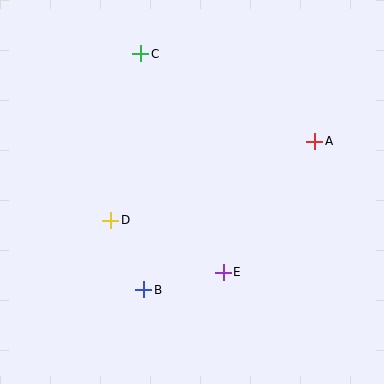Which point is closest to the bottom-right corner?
Point E is closest to the bottom-right corner.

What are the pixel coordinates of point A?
Point A is at (315, 141).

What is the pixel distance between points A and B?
The distance between A and B is 226 pixels.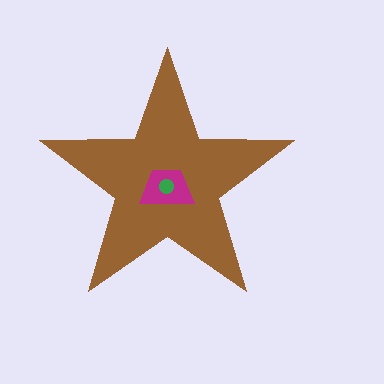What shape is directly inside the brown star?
The magenta trapezoid.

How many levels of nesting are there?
3.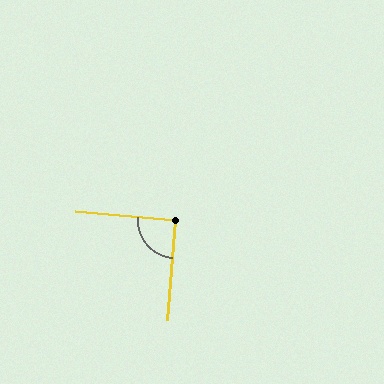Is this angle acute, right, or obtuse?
It is approximately a right angle.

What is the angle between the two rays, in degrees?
Approximately 91 degrees.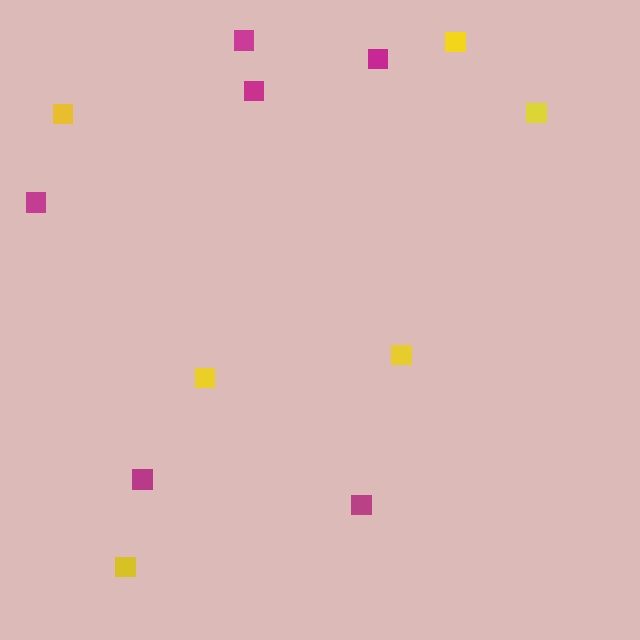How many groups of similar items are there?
There are 2 groups: one group of yellow squares (6) and one group of magenta squares (6).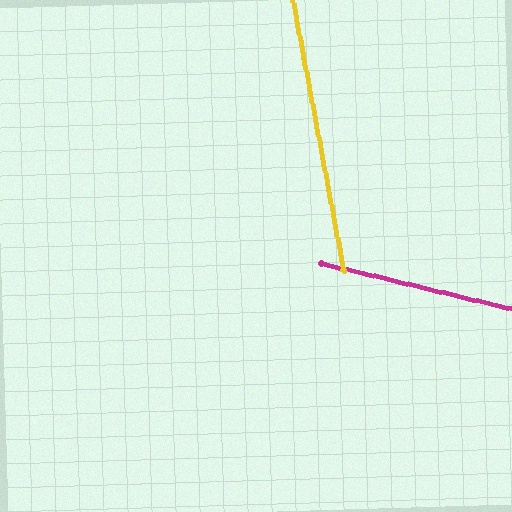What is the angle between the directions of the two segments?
Approximately 66 degrees.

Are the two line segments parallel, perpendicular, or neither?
Neither parallel nor perpendicular — they differ by about 66°.